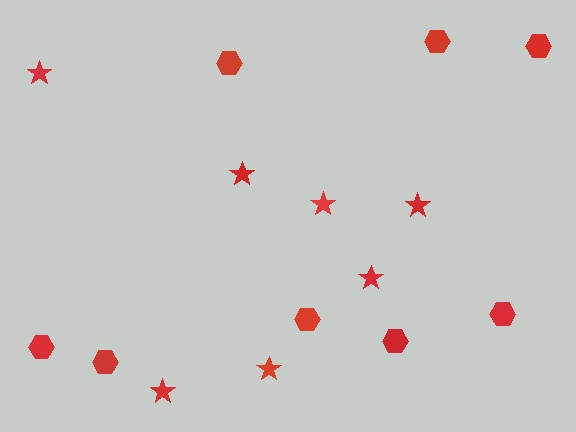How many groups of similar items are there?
There are 2 groups: one group of stars (7) and one group of hexagons (8).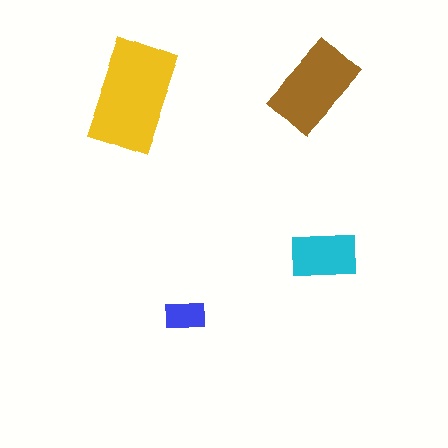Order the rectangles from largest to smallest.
the yellow one, the brown one, the cyan one, the blue one.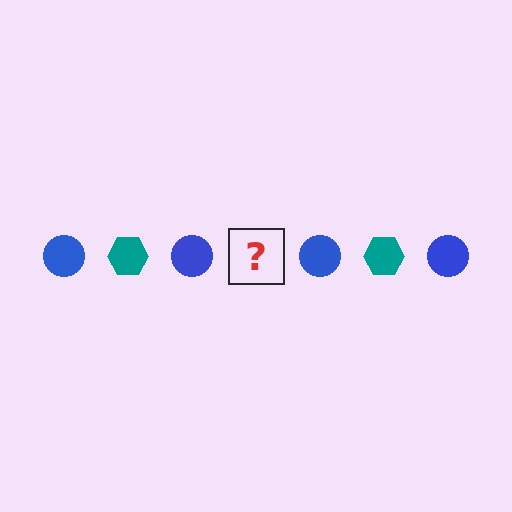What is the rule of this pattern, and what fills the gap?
The rule is that the pattern alternates between blue circle and teal hexagon. The gap should be filled with a teal hexagon.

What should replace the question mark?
The question mark should be replaced with a teal hexagon.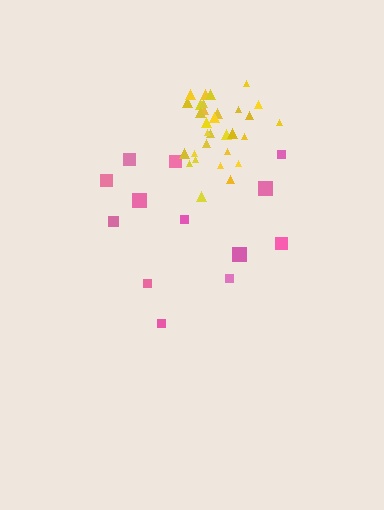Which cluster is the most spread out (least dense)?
Pink.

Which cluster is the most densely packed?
Yellow.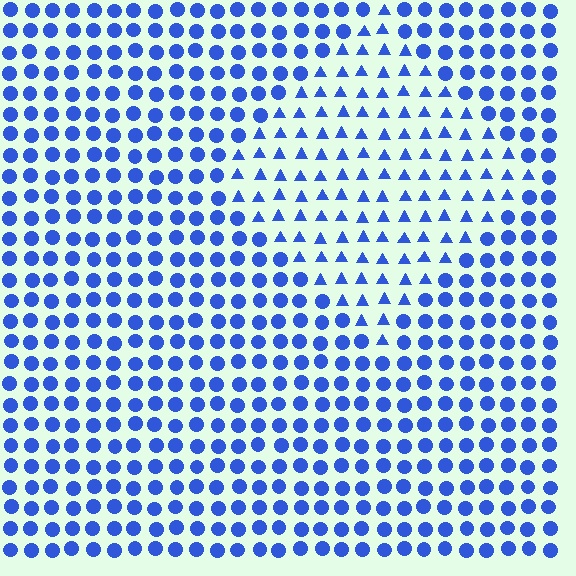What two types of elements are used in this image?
The image uses triangles inside the diamond region and circles outside it.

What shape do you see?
I see a diamond.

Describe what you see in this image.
The image is filled with small blue elements arranged in a uniform grid. A diamond-shaped region contains triangles, while the surrounding area contains circles. The boundary is defined purely by the change in element shape.